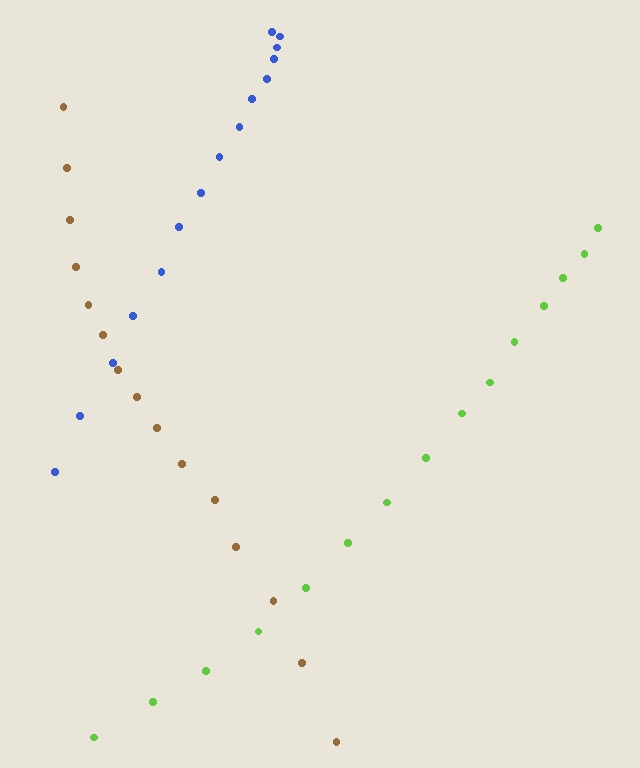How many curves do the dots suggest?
There are 3 distinct paths.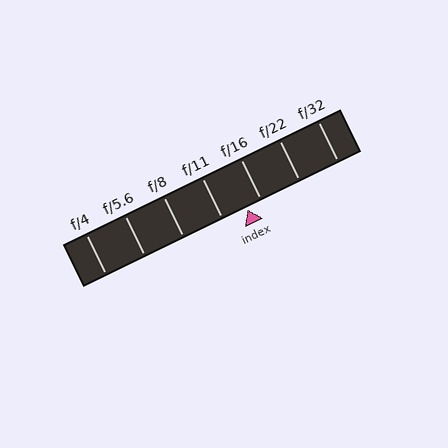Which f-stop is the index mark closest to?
The index mark is closest to f/16.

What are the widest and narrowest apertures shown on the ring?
The widest aperture shown is f/4 and the narrowest is f/32.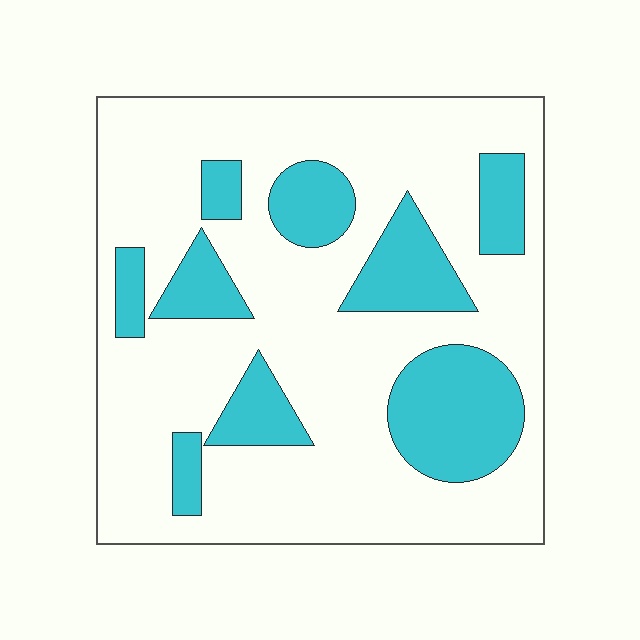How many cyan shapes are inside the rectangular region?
9.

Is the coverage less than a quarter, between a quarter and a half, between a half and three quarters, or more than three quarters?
Between a quarter and a half.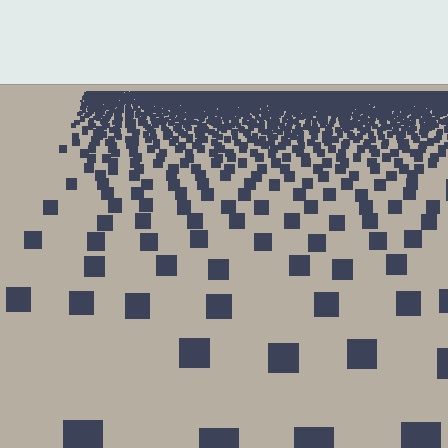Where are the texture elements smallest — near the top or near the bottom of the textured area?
Near the top.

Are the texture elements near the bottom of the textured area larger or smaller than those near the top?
Larger. Near the bottom, elements are closer to the viewer and appear at a bigger on-screen size.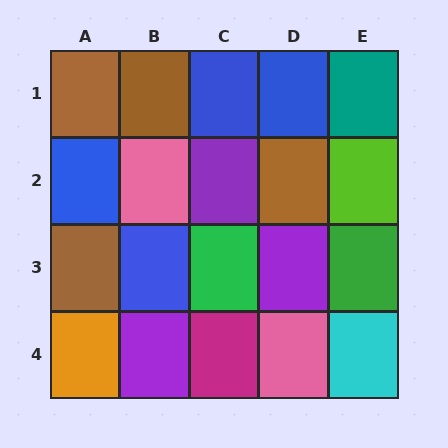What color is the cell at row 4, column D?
Pink.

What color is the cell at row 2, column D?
Brown.